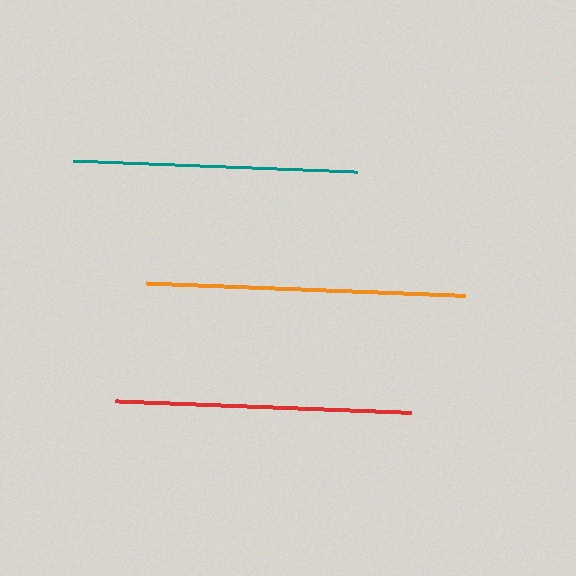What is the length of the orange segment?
The orange segment is approximately 319 pixels long.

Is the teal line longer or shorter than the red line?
The red line is longer than the teal line.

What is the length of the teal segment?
The teal segment is approximately 284 pixels long.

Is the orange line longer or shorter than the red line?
The orange line is longer than the red line.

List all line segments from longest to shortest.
From longest to shortest: orange, red, teal.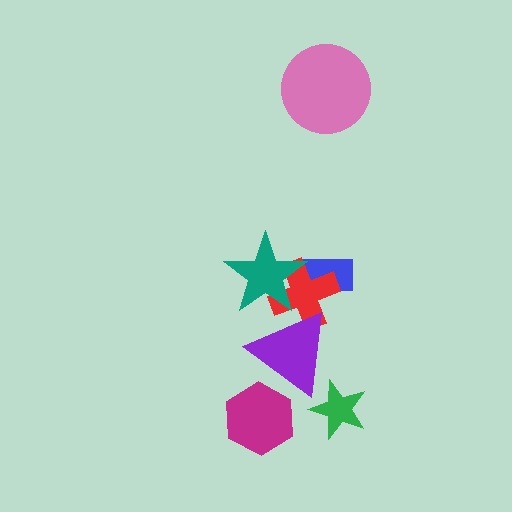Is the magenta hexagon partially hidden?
Yes, it is partially covered by another shape.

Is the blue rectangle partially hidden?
Yes, it is partially covered by another shape.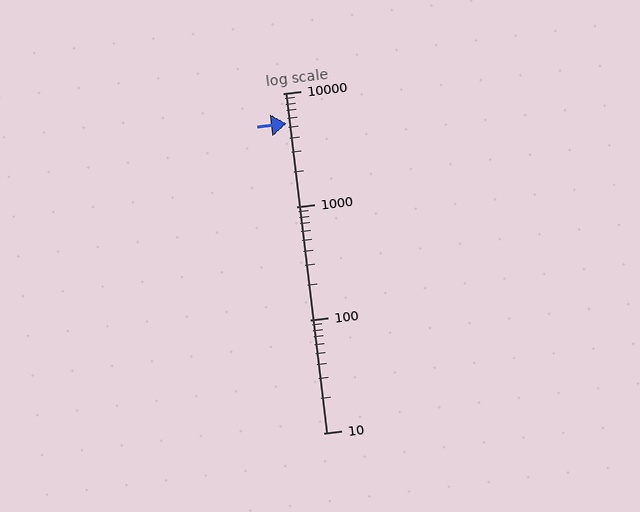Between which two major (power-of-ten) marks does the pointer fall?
The pointer is between 1000 and 10000.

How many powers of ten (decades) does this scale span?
The scale spans 3 decades, from 10 to 10000.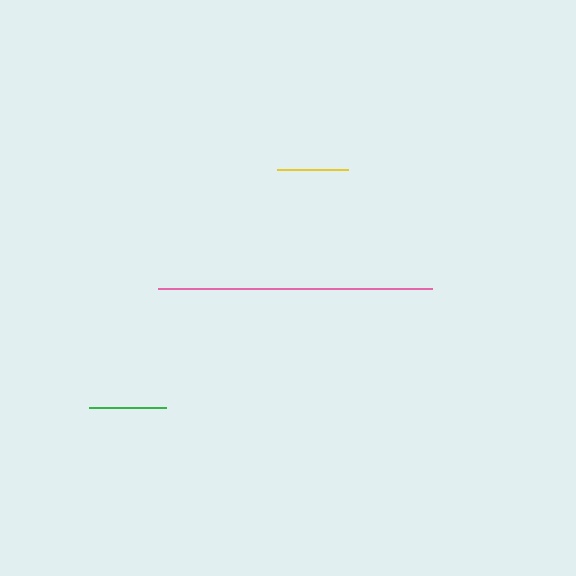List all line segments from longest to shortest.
From longest to shortest: pink, green, yellow.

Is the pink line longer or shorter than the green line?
The pink line is longer than the green line.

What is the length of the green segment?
The green segment is approximately 78 pixels long.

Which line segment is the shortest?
The yellow line is the shortest at approximately 71 pixels.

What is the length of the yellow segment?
The yellow segment is approximately 71 pixels long.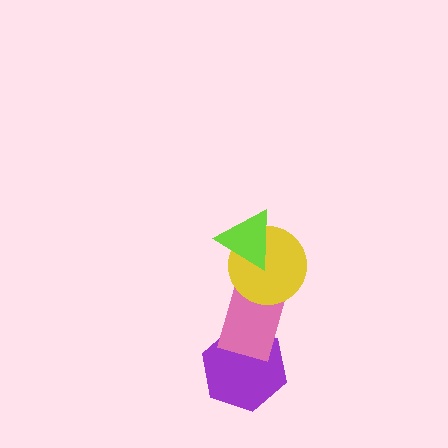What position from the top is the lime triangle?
The lime triangle is 1st from the top.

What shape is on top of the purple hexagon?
The pink rectangle is on top of the purple hexagon.